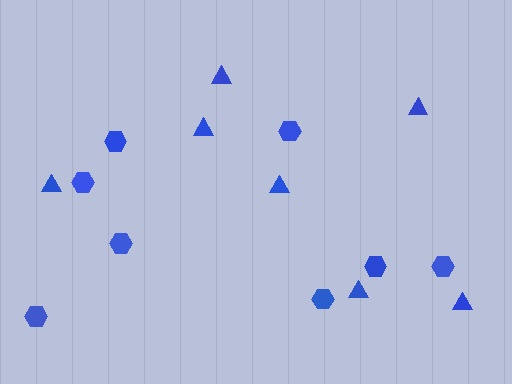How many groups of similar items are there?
There are 2 groups: one group of hexagons (8) and one group of triangles (7).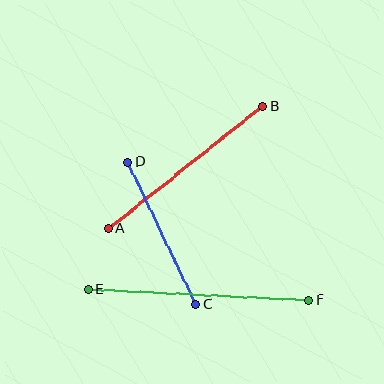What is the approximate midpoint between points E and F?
The midpoint is at approximately (198, 295) pixels.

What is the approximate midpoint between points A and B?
The midpoint is at approximately (185, 168) pixels.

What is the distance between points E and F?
The distance is approximately 221 pixels.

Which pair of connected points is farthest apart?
Points E and F are farthest apart.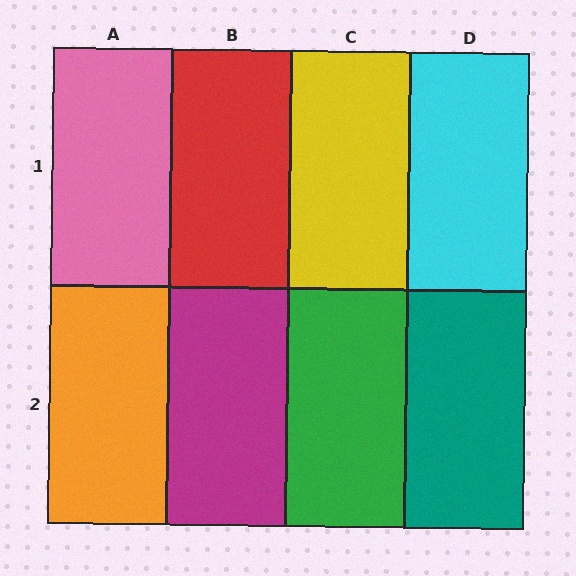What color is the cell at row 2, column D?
Teal.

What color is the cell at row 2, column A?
Orange.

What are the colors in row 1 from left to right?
Pink, red, yellow, cyan.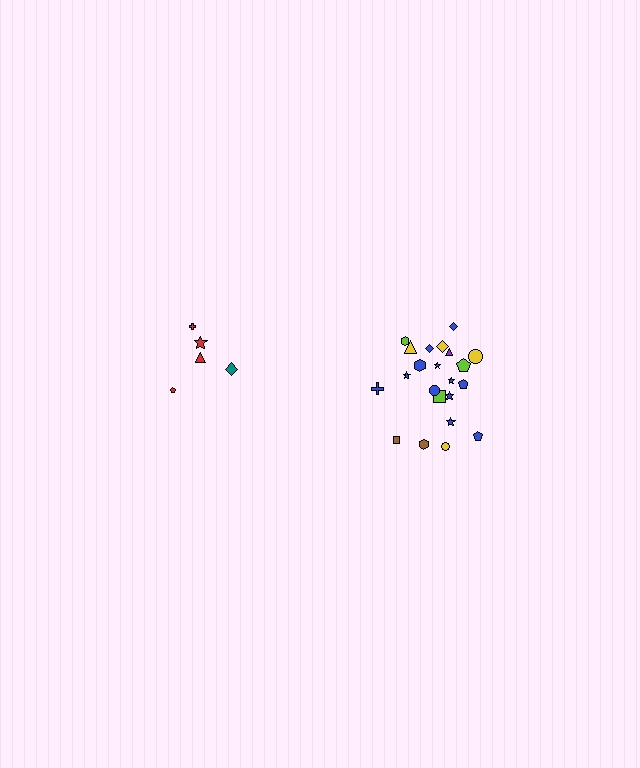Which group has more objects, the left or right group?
The right group.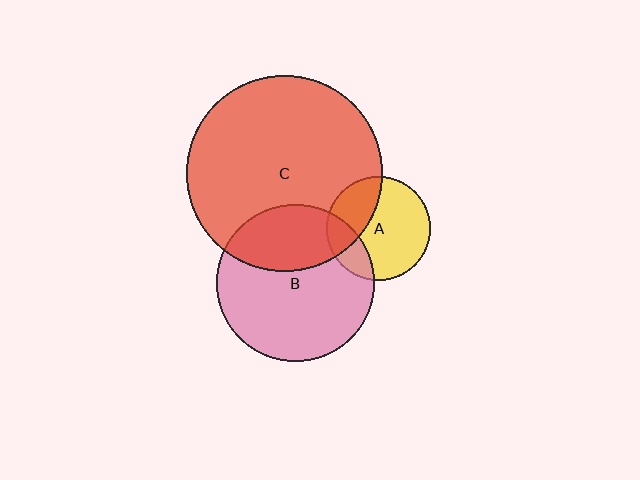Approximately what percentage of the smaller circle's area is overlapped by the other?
Approximately 35%.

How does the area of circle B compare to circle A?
Approximately 2.3 times.